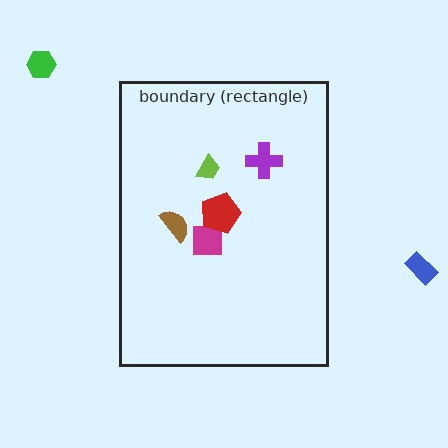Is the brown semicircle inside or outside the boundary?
Inside.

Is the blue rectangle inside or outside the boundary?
Outside.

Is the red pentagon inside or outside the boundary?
Inside.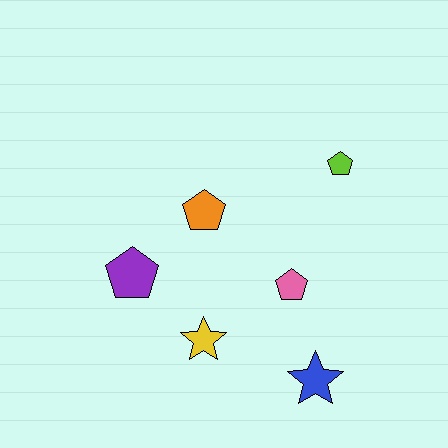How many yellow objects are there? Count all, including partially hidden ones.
There is 1 yellow object.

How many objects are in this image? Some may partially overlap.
There are 6 objects.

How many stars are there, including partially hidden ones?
There are 2 stars.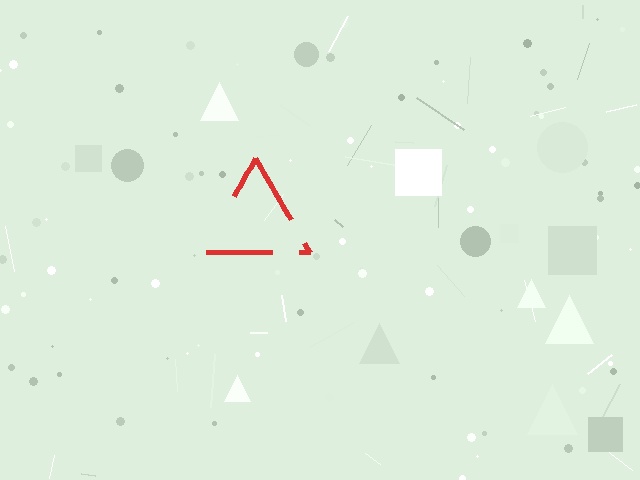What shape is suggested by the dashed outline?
The dashed outline suggests a triangle.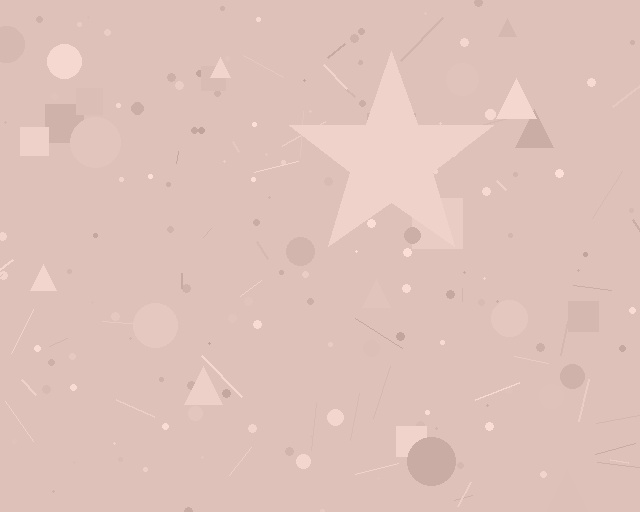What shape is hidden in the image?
A star is hidden in the image.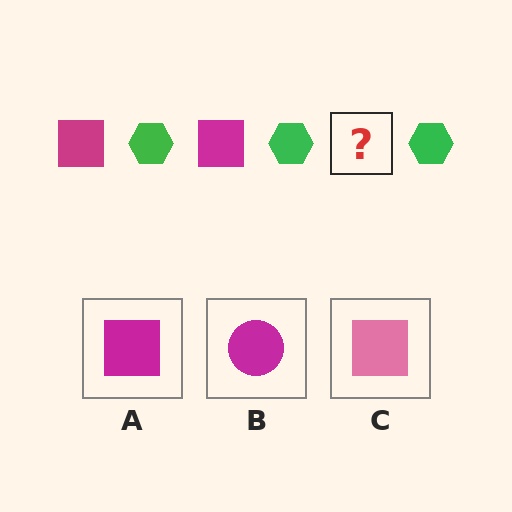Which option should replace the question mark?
Option A.